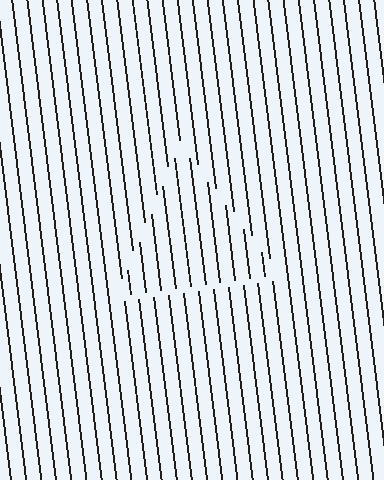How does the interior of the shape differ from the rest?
The interior of the shape contains the same grating, shifted by half a period — the contour is defined by the phase discontinuity where line-ends from the inner and outer gratings abut.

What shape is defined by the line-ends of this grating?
An illusory triangle. The interior of the shape contains the same grating, shifted by half a period — the contour is defined by the phase discontinuity where line-ends from the inner and outer gratings abut.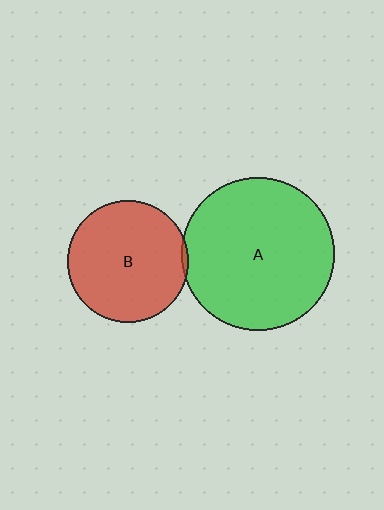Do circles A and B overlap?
Yes.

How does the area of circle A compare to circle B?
Approximately 1.6 times.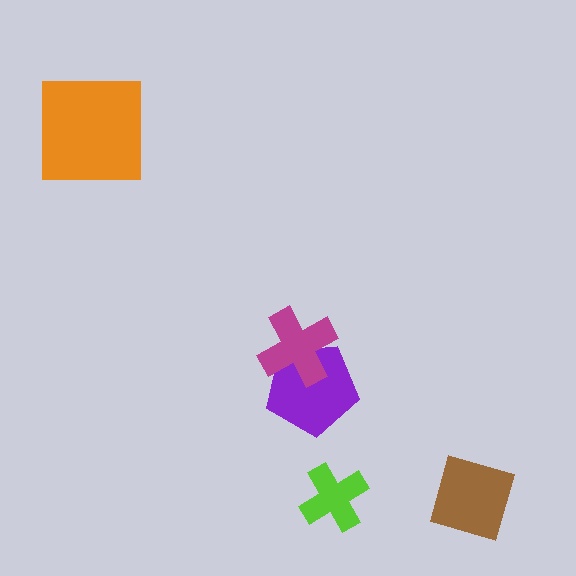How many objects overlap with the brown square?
0 objects overlap with the brown square.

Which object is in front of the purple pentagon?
The magenta cross is in front of the purple pentagon.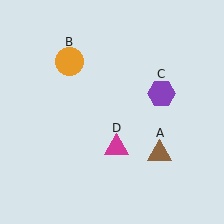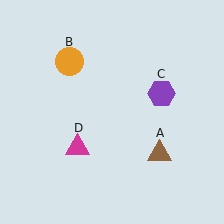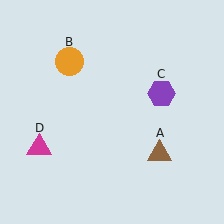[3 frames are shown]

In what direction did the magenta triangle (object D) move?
The magenta triangle (object D) moved left.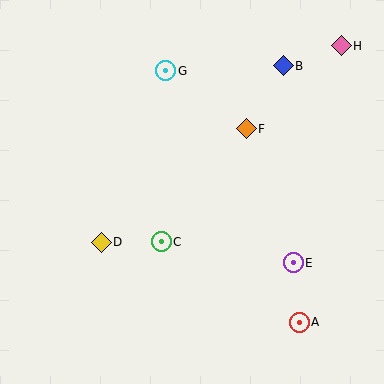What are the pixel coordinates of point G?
Point G is at (166, 71).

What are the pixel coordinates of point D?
Point D is at (101, 242).